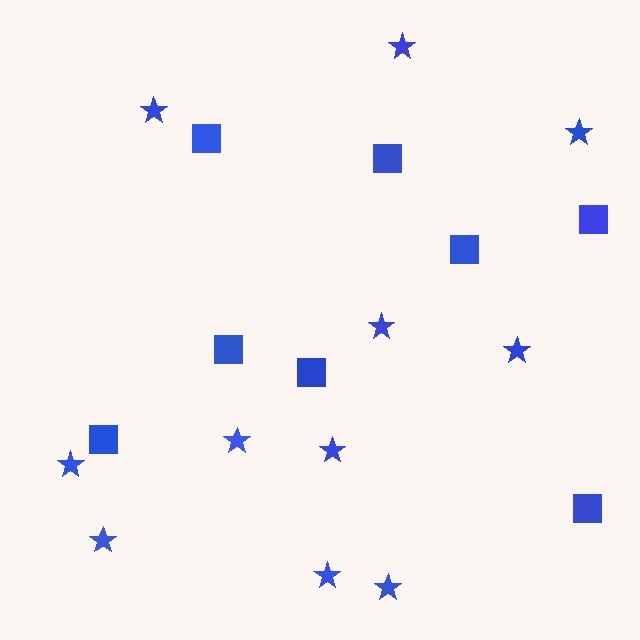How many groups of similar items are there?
There are 2 groups: one group of squares (8) and one group of stars (11).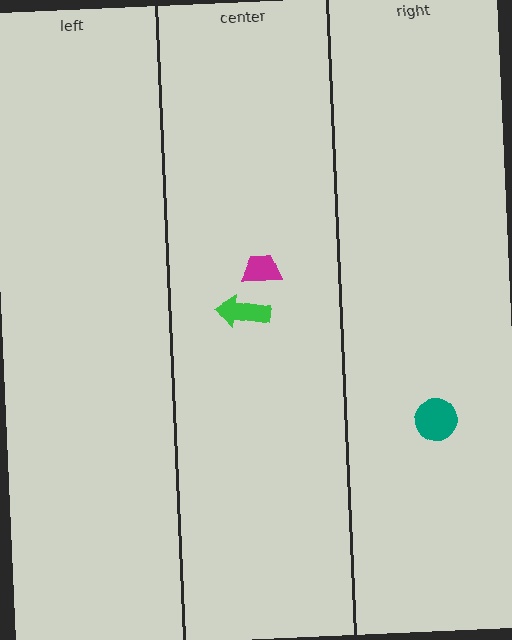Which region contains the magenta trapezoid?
The center region.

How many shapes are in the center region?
2.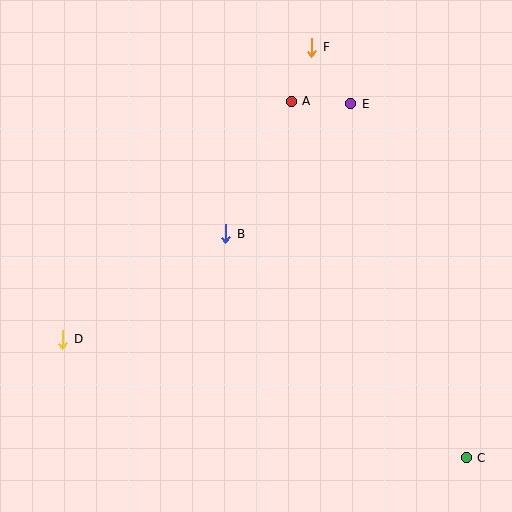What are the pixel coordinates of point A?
Point A is at (291, 101).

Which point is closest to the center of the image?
Point B at (226, 234) is closest to the center.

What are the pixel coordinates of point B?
Point B is at (226, 234).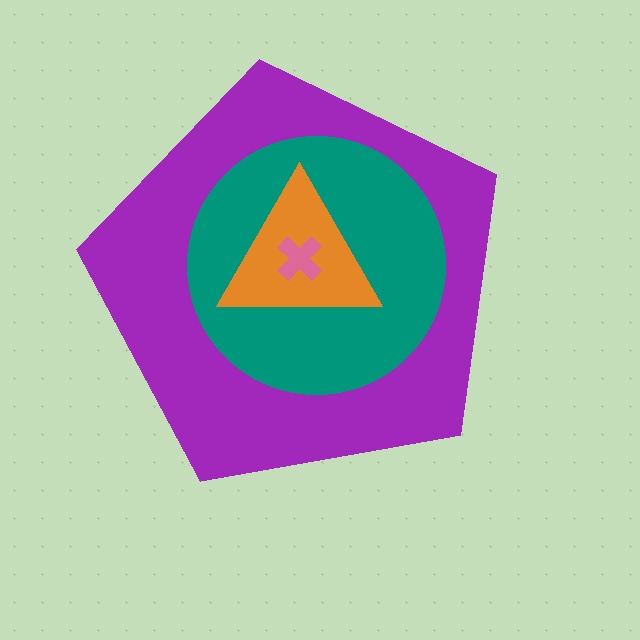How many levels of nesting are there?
4.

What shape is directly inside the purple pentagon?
The teal circle.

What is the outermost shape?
The purple pentagon.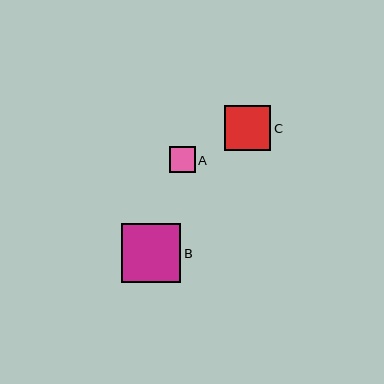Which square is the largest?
Square B is the largest with a size of approximately 59 pixels.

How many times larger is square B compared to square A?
Square B is approximately 2.3 times the size of square A.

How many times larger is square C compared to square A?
Square C is approximately 1.8 times the size of square A.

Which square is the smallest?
Square A is the smallest with a size of approximately 26 pixels.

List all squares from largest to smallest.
From largest to smallest: B, C, A.